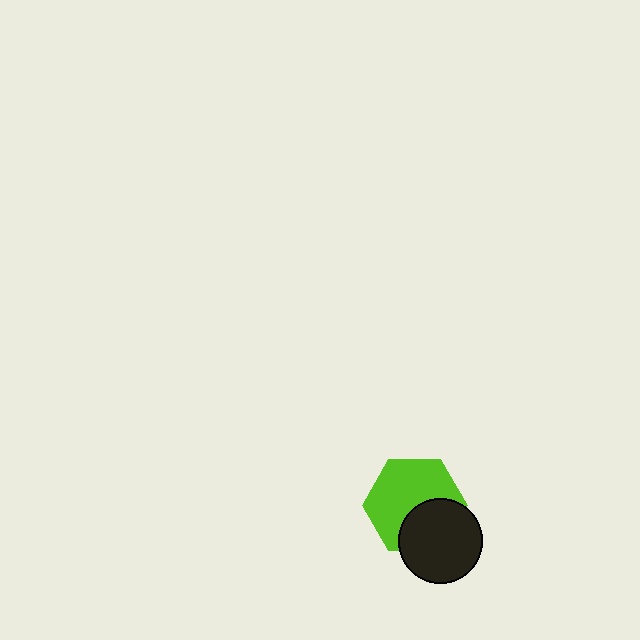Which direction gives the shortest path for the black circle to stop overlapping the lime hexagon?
Moving down gives the shortest separation.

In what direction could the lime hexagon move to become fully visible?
The lime hexagon could move up. That would shift it out from behind the black circle entirely.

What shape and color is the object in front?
The object in front is a black circle.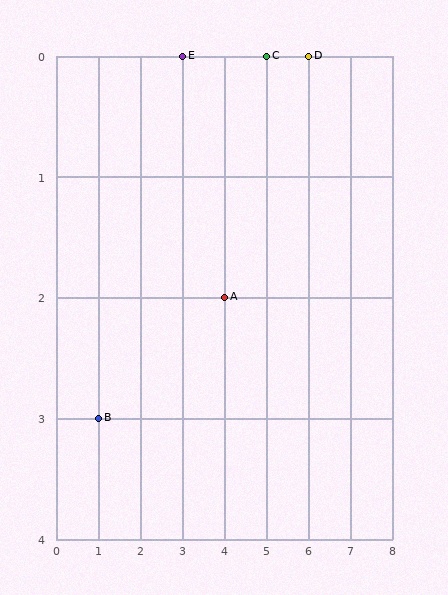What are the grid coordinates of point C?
Point C is at grid coordinates (5, 0).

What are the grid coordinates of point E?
Point E is at grid coordinates (3, 0).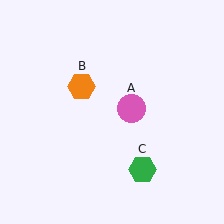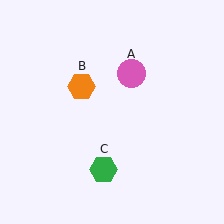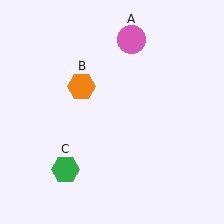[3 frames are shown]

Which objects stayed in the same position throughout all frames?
Orange hexagon (object B) remained stationary.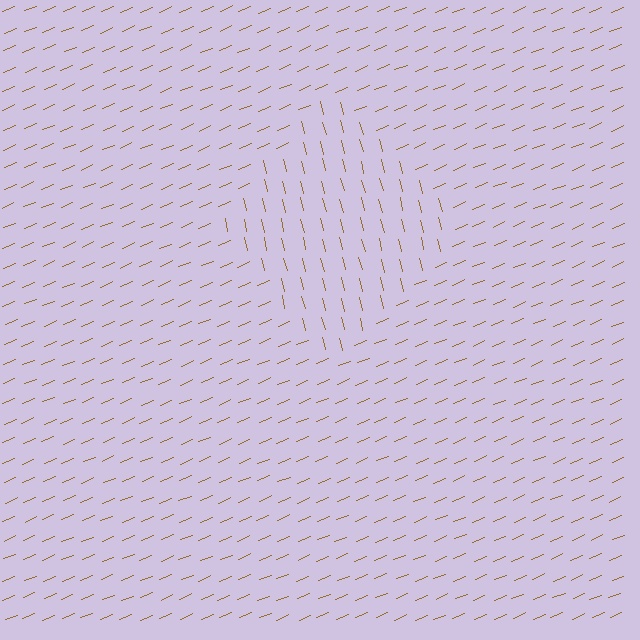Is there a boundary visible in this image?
Yes, there is a texture boundary formed by a change in line orientation.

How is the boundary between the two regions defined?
The boundary is defined purely by a change in line orientation (approximately 81 degrees difference). All lines are the same color and thickness.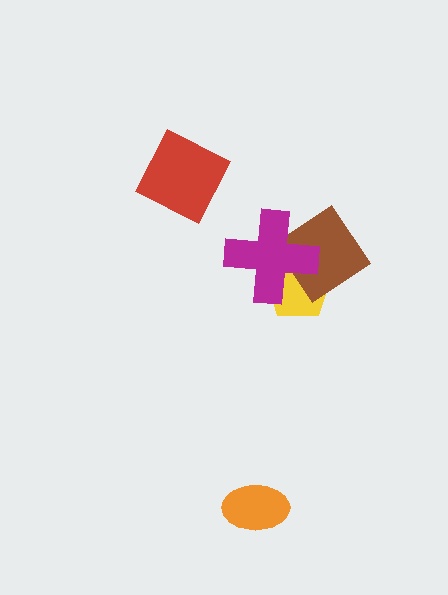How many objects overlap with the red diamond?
0 objects overlap with the red diamond.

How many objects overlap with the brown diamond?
2 objects overlap with the brown diamond.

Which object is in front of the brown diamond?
The magenta cross is in front of the brown diamond.